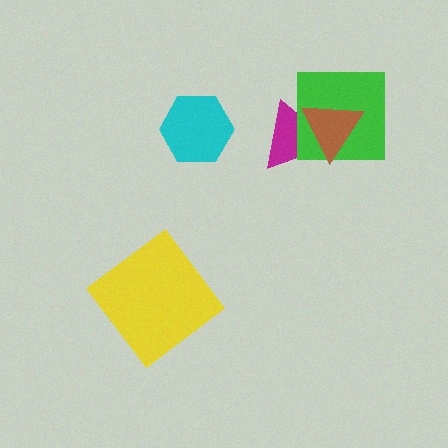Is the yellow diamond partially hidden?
No, no other shape covers it.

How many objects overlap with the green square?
2 objects overlap with the green square.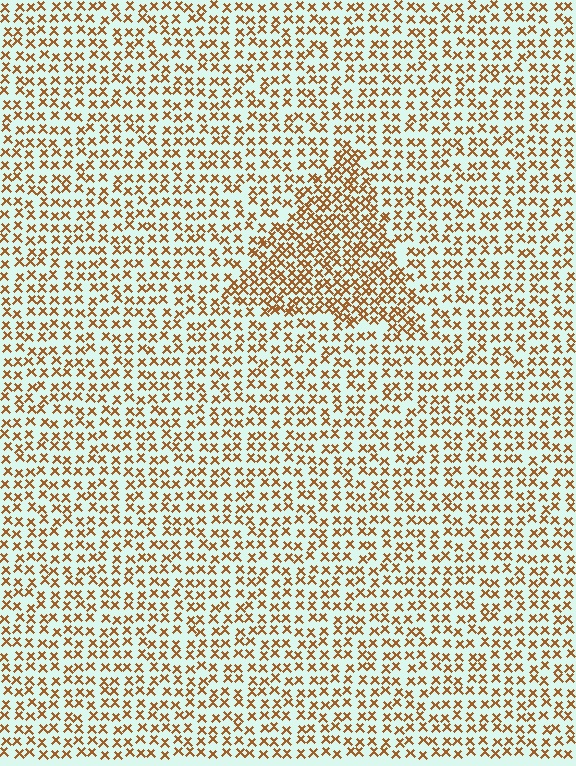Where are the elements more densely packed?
The elements are more densely packed inside the triangle boundary.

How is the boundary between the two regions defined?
The boundary is defined by a change in element density (approximately 1.8x ratio). All elements are the same color, size, and shape.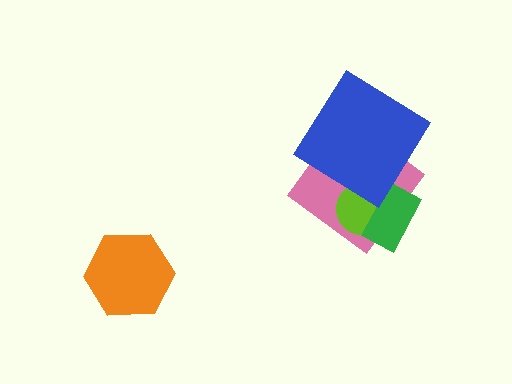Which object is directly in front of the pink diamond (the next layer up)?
The lime circle is directly in front of the pink diamond.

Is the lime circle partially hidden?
Yes, it is partially covered by another shape.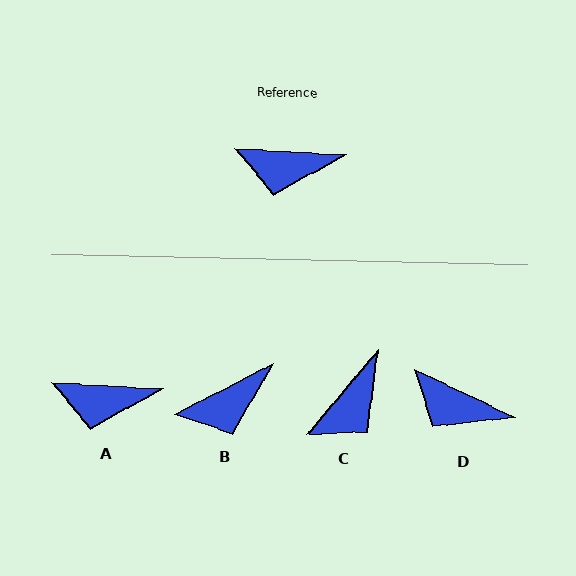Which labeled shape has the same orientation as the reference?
A.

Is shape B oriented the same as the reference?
No, it is off by about 31 degrees.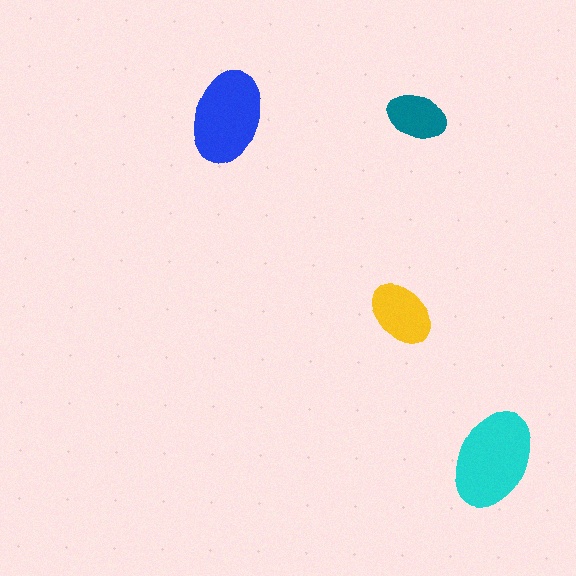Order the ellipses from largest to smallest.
the cyan one, the blue one, the yellow one, the teal one.